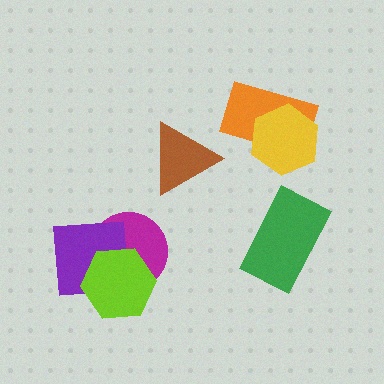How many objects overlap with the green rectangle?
0 objects overlap with the green rectangle.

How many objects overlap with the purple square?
2 objects overlap with the purple square.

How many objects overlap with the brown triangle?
0 objects overlap with the brown triangle.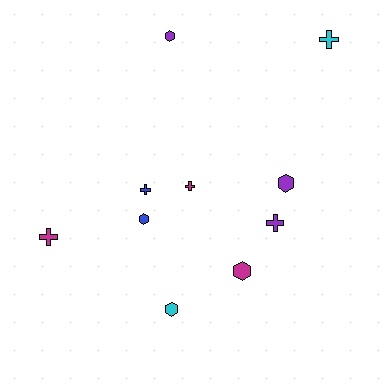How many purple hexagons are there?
There are 2 purple hexagons.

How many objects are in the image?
There are 10 objects.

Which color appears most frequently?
Purple, with 3 objects.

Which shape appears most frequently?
Hexagon, with 5 objects.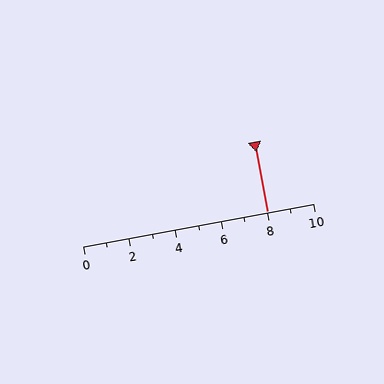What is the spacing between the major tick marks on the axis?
The major ticks are spaced 2 apart.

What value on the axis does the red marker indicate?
The marker indicates approximately 8.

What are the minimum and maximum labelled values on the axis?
The axis runs from 0 to 10.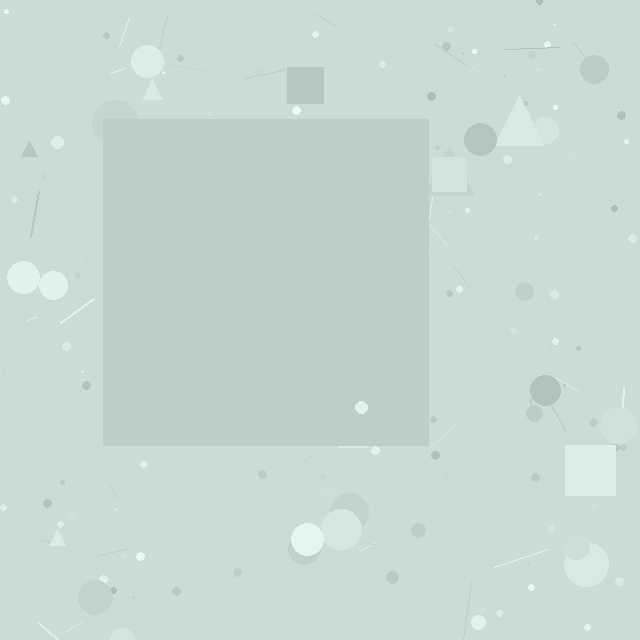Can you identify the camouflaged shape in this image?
The camouflaged shape is a square.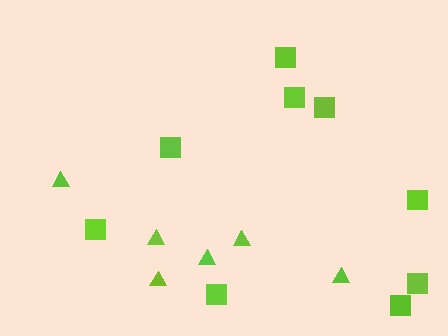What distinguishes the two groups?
There are 2 groups: one group of triangles (6) and one group of squares (9).